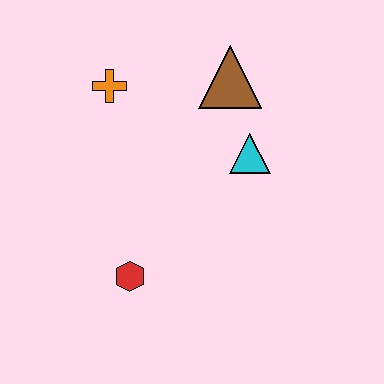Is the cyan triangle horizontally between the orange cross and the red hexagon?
No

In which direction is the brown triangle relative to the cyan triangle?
The brown triangle is above the cyan triangle.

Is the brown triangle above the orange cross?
Yes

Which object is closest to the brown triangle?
The cyan triangle is closest to the brown triangle.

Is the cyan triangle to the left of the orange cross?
No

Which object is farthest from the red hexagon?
The brown triangle is farthest from the red hexagon.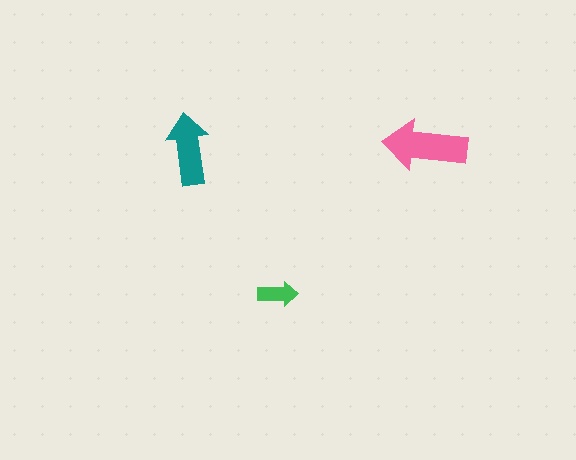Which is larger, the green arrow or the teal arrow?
The teal one.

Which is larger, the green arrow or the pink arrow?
The pink one.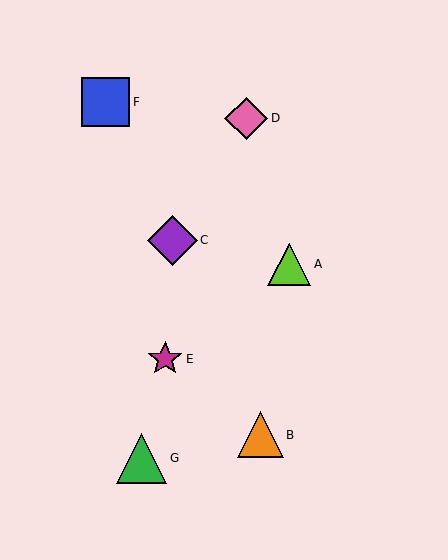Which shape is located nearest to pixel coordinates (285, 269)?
The lime triangle (labeled A) at (289, 264) is nearest to that location.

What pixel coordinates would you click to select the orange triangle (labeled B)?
Click at (260, 435) to select the orange triangle B.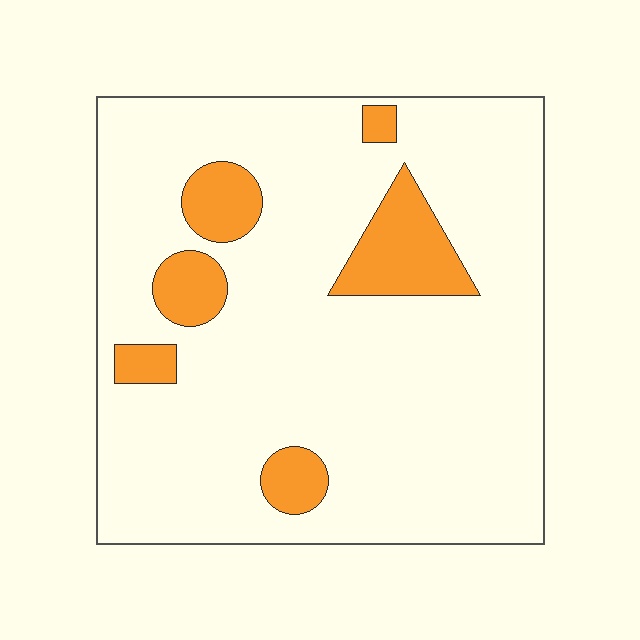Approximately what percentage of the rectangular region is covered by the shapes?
Approximately 15%.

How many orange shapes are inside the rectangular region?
6.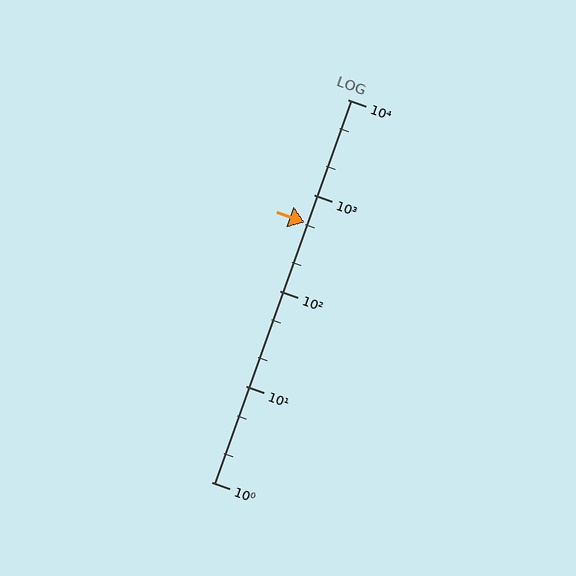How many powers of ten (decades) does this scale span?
The scale spans 4 decades, from 1 to 10000.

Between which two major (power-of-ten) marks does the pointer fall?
The pointer is between 100 and 1000.